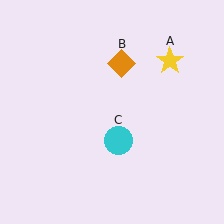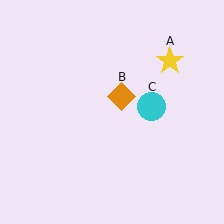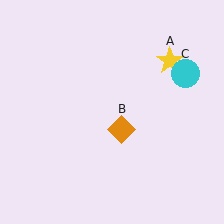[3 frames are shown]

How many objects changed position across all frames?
2 objects changed position: orange diamond (object B), cyan circle (object C).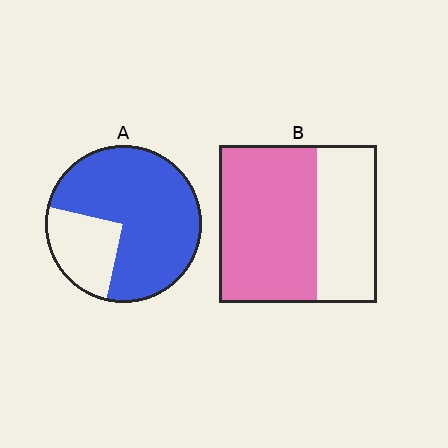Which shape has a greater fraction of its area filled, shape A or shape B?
Shape A.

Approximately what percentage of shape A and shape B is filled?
A is approximately 75% and B is approximately 60%.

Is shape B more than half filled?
Yes.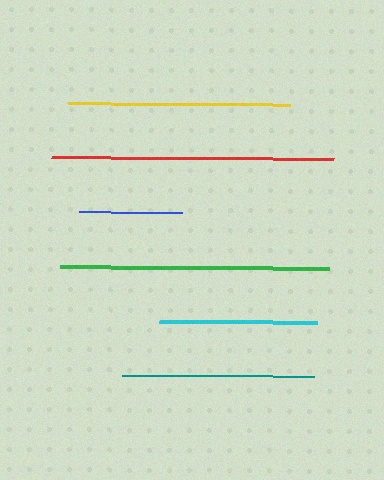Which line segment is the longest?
The red line is the longest at approximately 282 pixels.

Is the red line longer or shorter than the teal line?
The red line is longer than the teal line.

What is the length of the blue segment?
The blue segment is approximately 102 pixels long.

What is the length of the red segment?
The red segment is approximately 282 pixels long.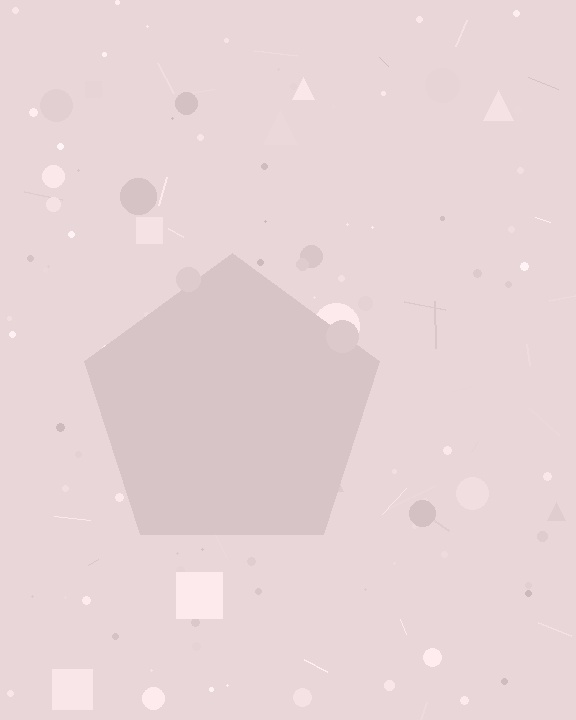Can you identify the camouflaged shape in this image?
The camouflaged shape is a pentagon.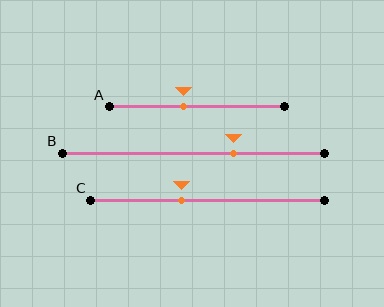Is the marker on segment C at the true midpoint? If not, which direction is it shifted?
No, the marker on segment C is shifted to the left by about 11% of the segment length.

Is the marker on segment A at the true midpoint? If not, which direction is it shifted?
No, the marker on segment A is shifted to the left by about 8% of the segment length.